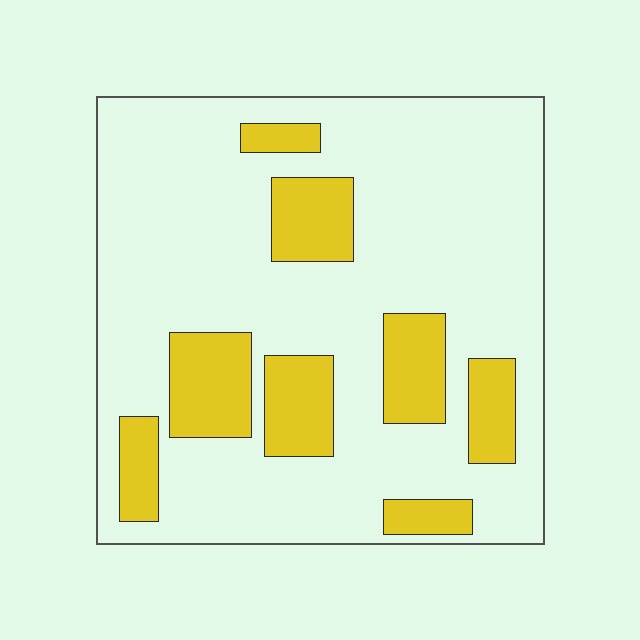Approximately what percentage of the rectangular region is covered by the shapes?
Approximately 20%.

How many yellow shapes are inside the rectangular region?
8.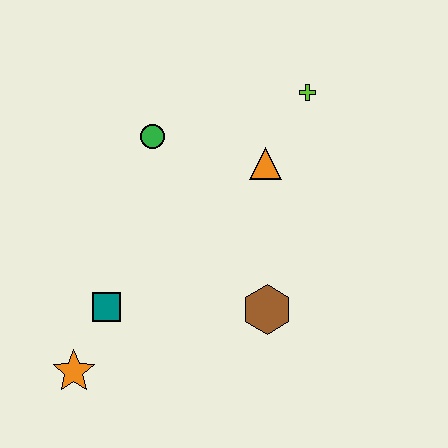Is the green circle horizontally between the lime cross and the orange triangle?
No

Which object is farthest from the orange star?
The lime cross is farthest from the orange star.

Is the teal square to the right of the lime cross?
No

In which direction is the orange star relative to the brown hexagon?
The orange star is to the left of the brown hexagon.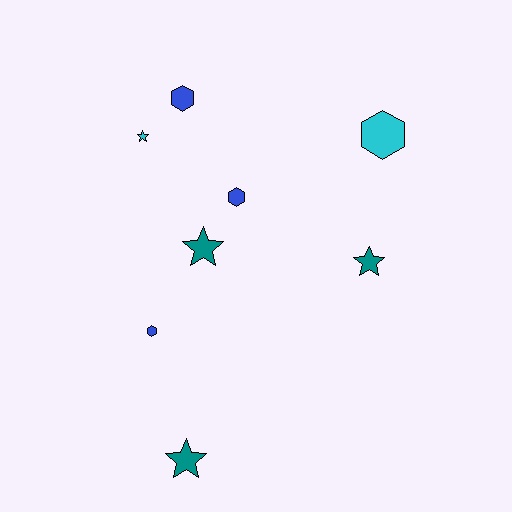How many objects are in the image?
There are 8 objects.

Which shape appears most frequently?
Hexagon, with 4 objects.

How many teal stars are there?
There are 3 teal stars.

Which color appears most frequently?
Teal, with 3 objects.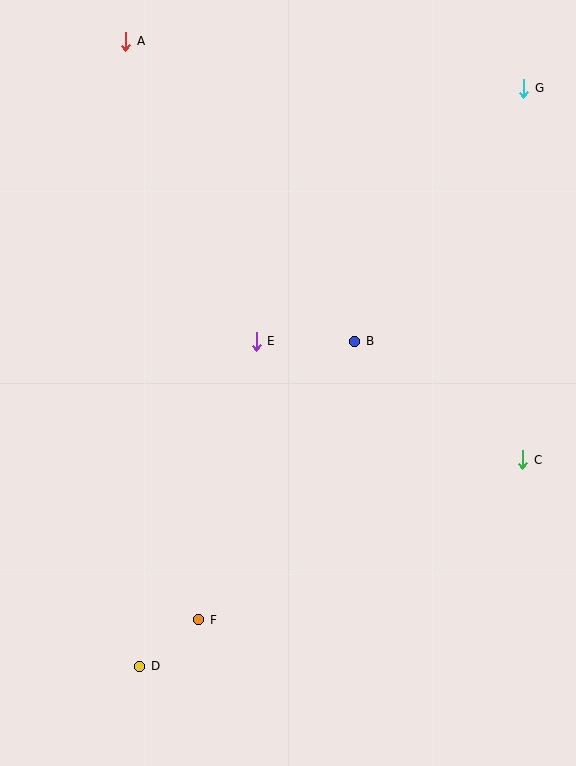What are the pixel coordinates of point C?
Point C is at (523, 460).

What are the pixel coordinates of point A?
Point A is at (126, 41).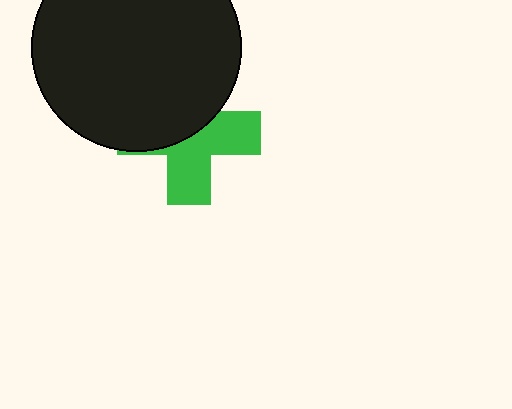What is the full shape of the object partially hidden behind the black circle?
The partially hidden object is a green cross.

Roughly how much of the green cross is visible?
About half of it is visible (roughly 51%).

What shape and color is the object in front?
The object in front is a black circle.